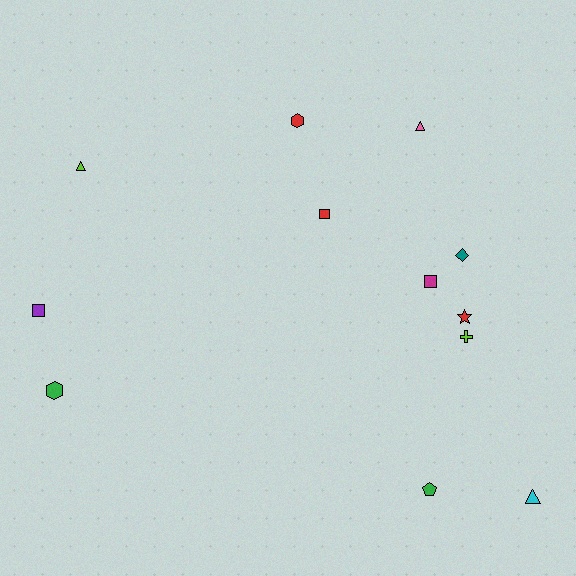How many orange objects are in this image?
There are no orange objects.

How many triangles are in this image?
There are 3 triangles.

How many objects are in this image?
There are 12 objects.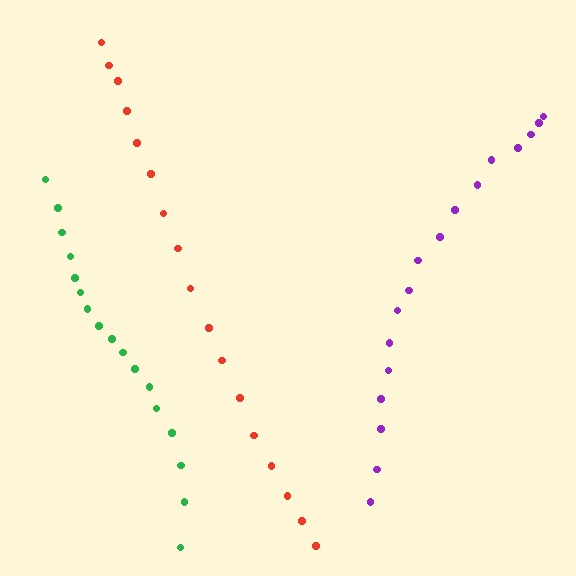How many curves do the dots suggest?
There are 3 distinct paths.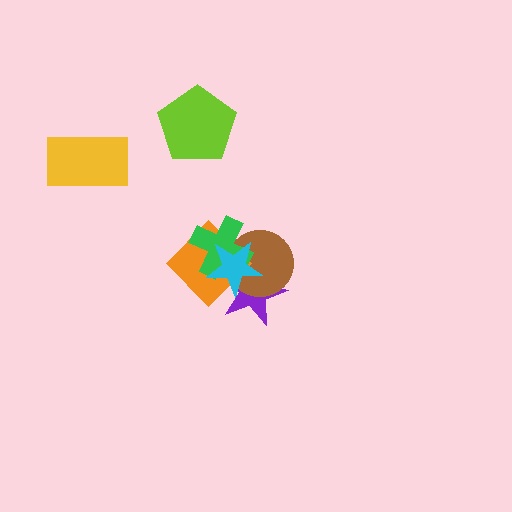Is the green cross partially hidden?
Yes, it is partially covered by another shape.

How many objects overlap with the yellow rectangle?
0 objects overlap with the yellow rectangle.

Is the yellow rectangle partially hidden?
No, no other shape covers it.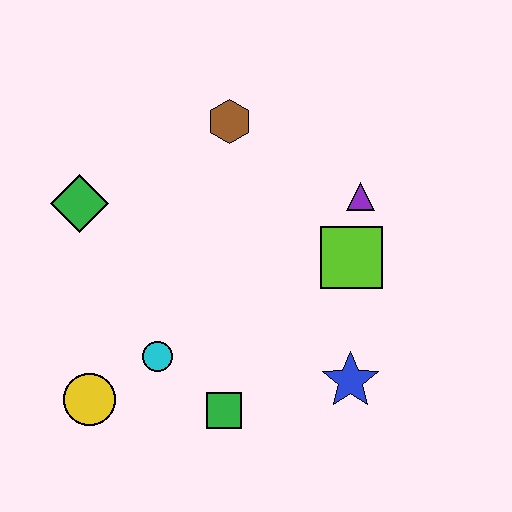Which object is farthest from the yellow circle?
The purple triangle is farthest from the yellow circle.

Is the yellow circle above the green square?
Yes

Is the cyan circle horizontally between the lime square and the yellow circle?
Yes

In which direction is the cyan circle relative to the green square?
The cyan circle is to the left of the green square.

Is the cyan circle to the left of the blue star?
Yes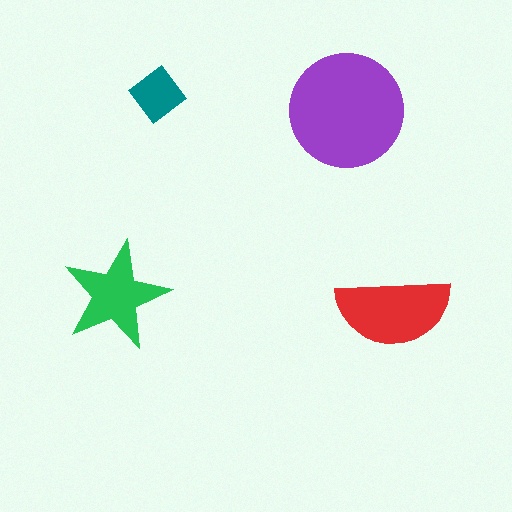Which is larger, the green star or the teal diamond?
The green star.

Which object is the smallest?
The teal diamond.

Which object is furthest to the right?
The red semicircle is rightmost.